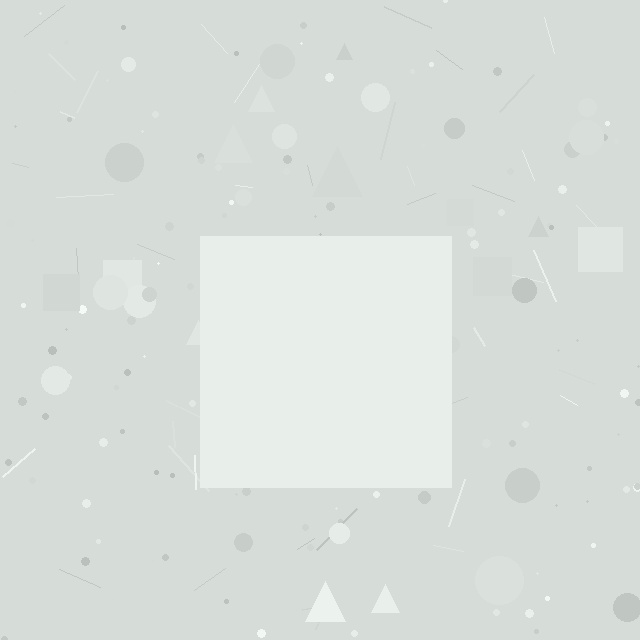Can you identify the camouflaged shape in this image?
The camouflaged shape is a square.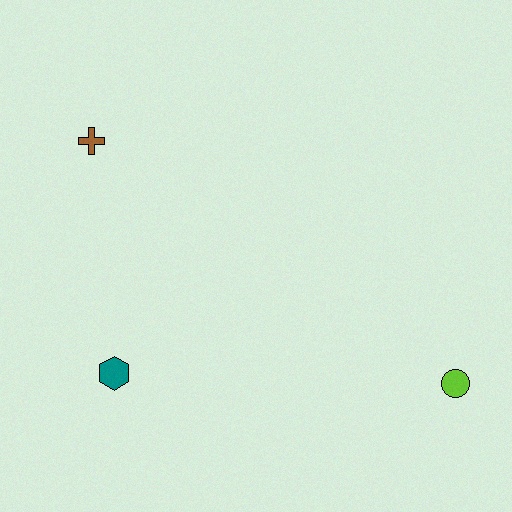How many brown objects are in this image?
There is 1 brown object.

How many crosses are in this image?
There is 1 cross.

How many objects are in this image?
There are 3 objects.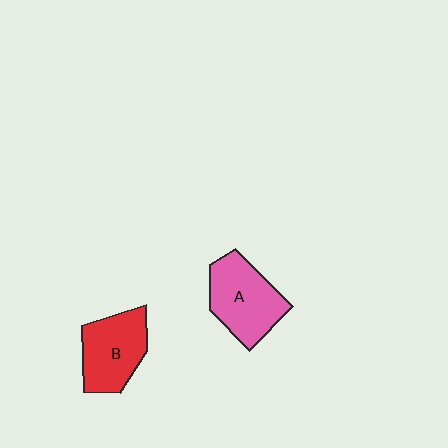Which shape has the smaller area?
Shape B (red).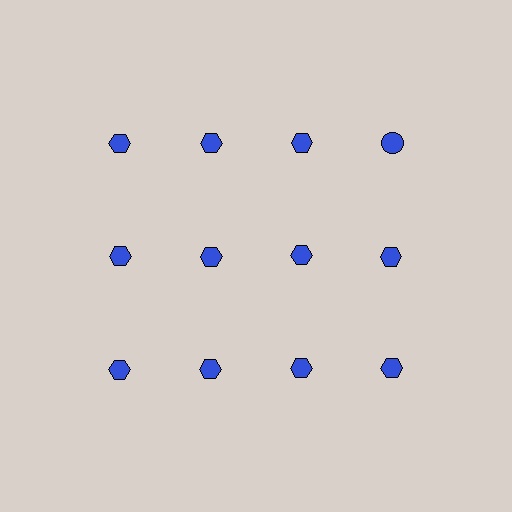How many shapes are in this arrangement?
There are 12 shapes arranged in a grid pattern.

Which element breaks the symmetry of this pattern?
The blue circle in the top row, second from right column breaks the symmetry. All other shapes are blue hexagons.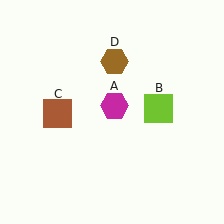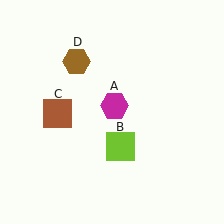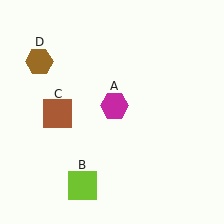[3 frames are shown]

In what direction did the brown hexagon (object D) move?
The brown hexagon (object D) moved left.